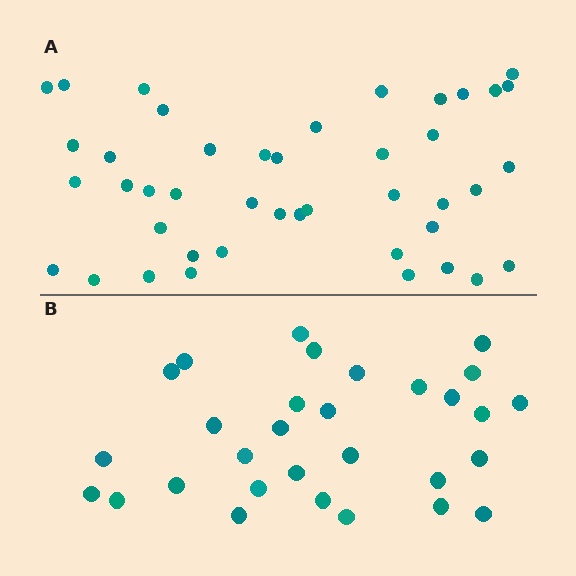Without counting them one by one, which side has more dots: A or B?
Region A (the top region) has more dots.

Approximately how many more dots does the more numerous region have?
Region A has approximately 15 more dots than region B.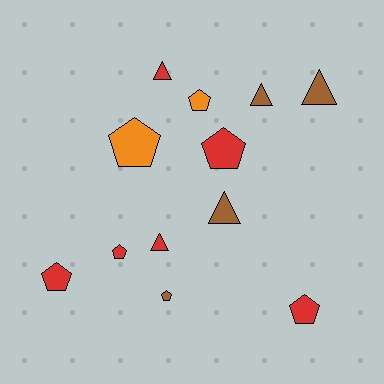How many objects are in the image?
There are 12 objects.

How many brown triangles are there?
There are 3 brown triangles.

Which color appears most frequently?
Red, with 6 objects.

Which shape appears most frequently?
Pentagon, with 7 objects.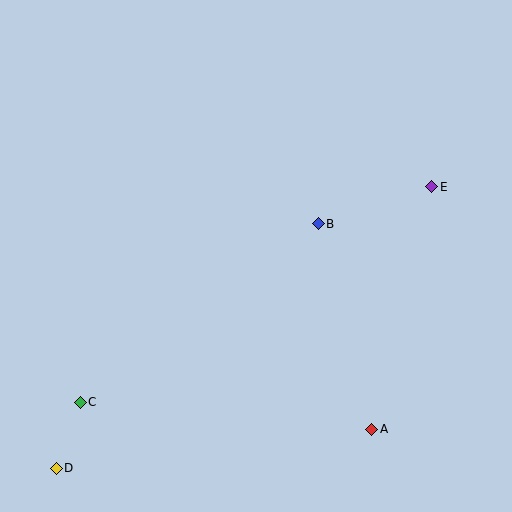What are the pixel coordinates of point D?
Point D is at (56, 468).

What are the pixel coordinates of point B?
Point B is at (318, 224).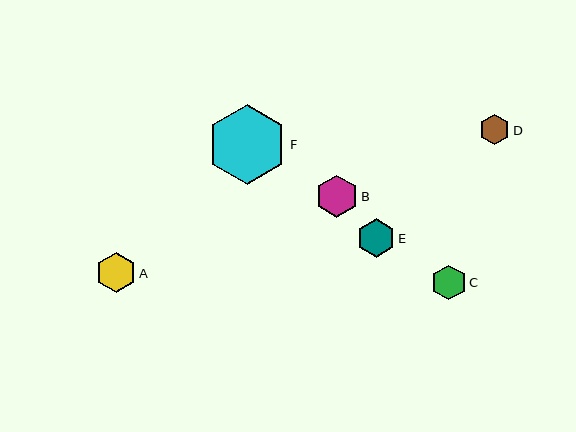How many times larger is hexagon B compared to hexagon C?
Hexagon B is approximately 1.2 times the size of hexagon C.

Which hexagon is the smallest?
Hexagon D is the smallest with a size of approximately 30 pixels.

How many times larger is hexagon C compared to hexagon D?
Hexagon C is approximately 1.1 times the size of hexagon D.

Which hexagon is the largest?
Hexagon F is the largest with a size of approximately 80 pixels.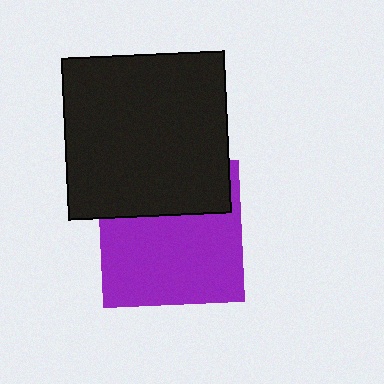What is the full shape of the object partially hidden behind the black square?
The partially hidden object is a purple square.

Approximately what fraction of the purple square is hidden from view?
Roughly 36% of the purple square is hidden behind the black square.